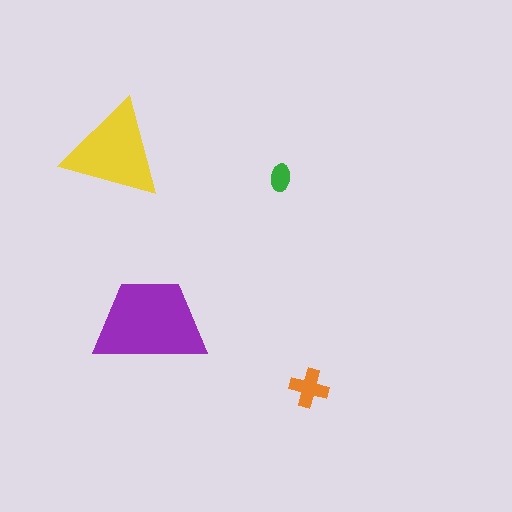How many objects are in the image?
There are 4 objects in the image.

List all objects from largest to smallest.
The purple trapezoid, the yellow triangle, the orange cross, the green ellipse.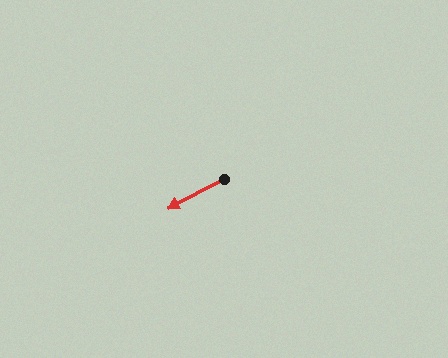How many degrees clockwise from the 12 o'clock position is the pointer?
Approximately 243 degrees.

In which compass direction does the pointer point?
Southwest.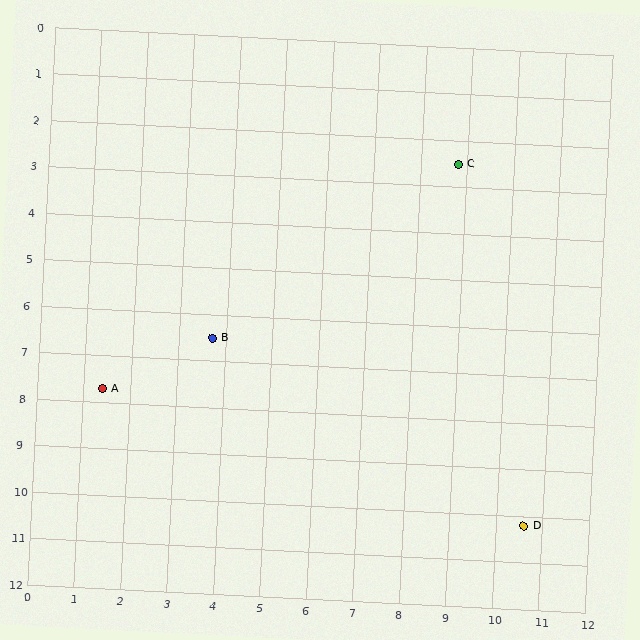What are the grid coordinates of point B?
Point B is at approximately (3.7, 6.5).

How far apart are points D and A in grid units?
Points D and A are about 9.5 grid units apart.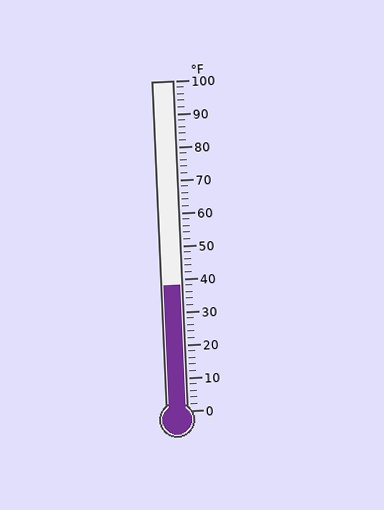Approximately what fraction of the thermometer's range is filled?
The thermometer is filled to approximately 40% of its range.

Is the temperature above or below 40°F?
The temperature is below 40°F.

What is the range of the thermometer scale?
The thermometer scale ranges from 0°F to 100°F.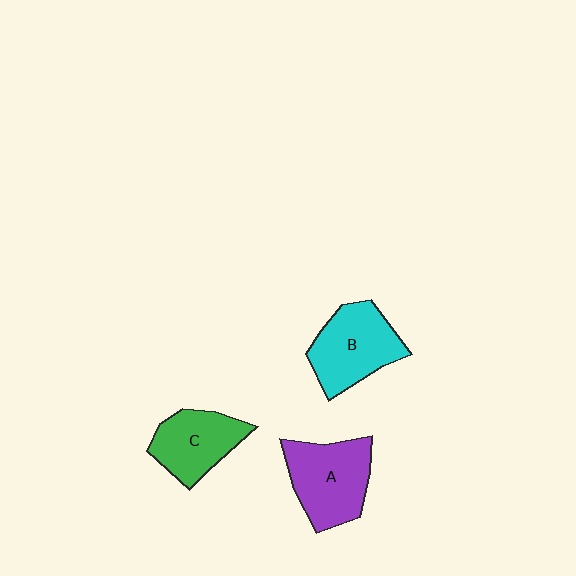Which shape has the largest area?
Shape A (purple).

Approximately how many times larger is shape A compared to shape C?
Approximately 1.2 times.